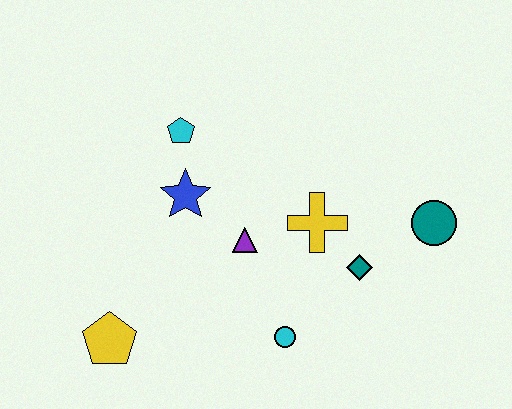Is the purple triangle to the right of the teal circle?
No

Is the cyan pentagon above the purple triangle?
Yes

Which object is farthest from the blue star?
The teal circle is farthest from the blue star.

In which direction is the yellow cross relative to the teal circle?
The yellow cross is to the left of the teal circle.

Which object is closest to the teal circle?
The teal diamond is closest to the teal circle.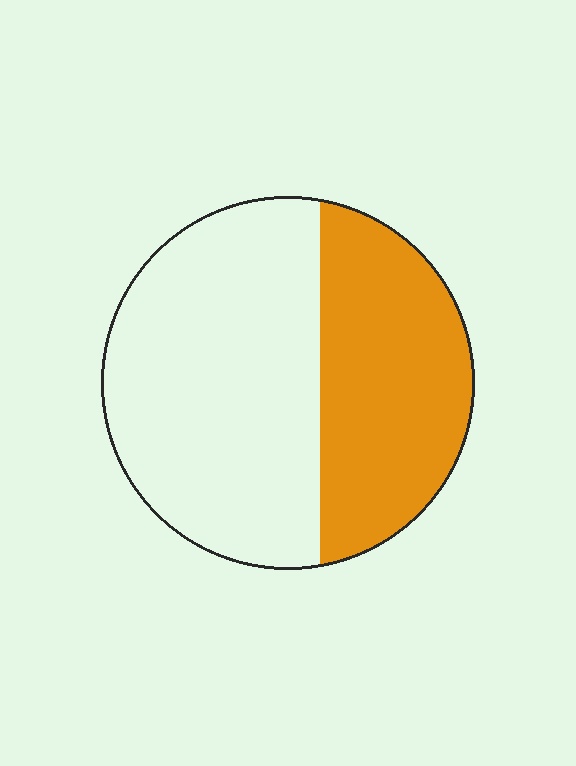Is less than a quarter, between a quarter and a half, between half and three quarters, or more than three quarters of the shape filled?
Between a quarter and a half.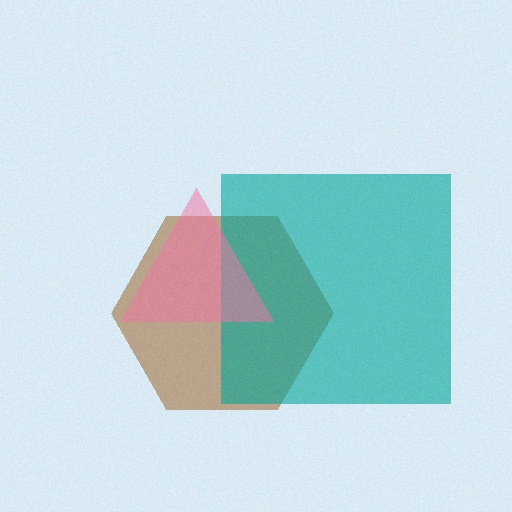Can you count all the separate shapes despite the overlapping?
Yes, there are 3 separate shapes.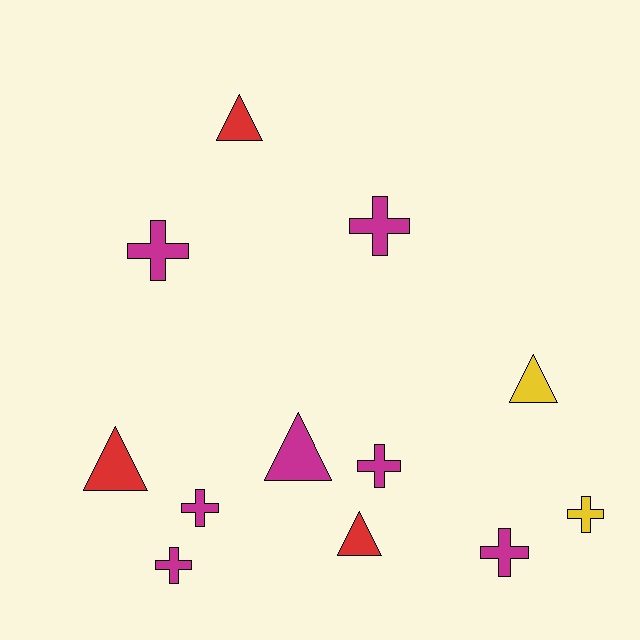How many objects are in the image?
There are 12 objects.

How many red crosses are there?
There are no red crosses.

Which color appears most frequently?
Magenta, with 7 objects.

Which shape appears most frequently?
Cross, with 7 objects.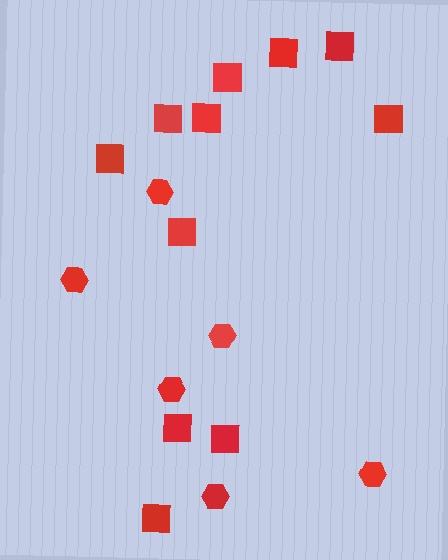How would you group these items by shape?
There are 2 groups: one group of hexagons (6) and one group of squares (11).